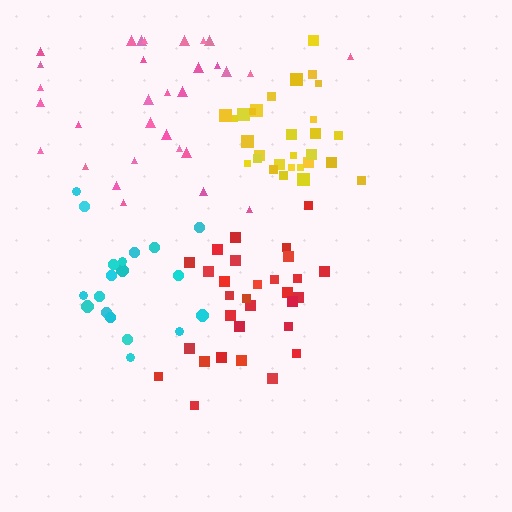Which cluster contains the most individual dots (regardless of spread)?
Red (31).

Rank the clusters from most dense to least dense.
yellow, red, cyan, pink.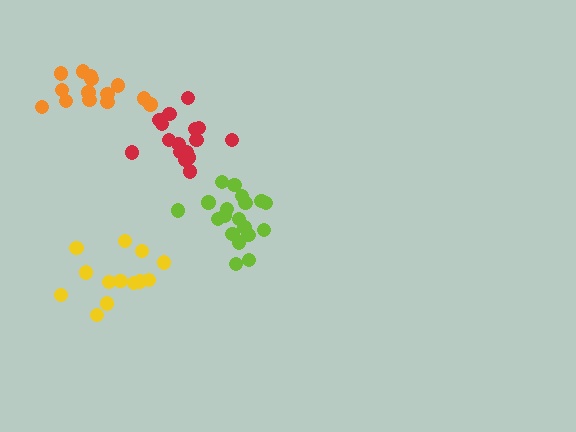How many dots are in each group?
Group 1: 13 dots, Group 2: 14 dots, Group 3: 19 dots, Group 4: 16 dots (62 total).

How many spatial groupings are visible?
There are 4 spatial groupings.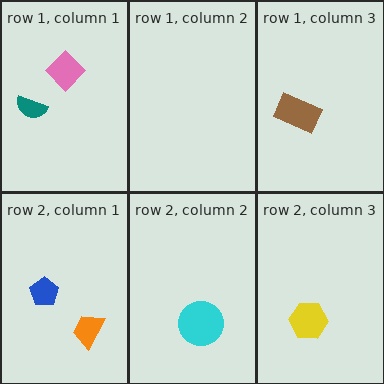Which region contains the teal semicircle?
The row 1, column 1 region.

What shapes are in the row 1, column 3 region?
The brown rectangle.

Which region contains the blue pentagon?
The row 2, column 1 region.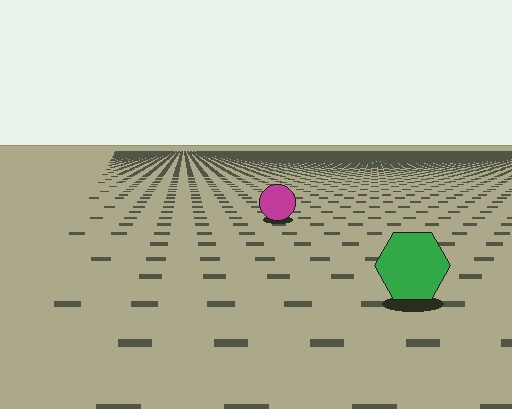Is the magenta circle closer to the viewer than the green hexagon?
No. The green hexagon is closer — you can tell from the texture gradient: the ground texture is coarser near it.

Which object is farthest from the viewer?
The magenta circle is farthest from the viewer. It appears smaller and the ground texture around it is denser.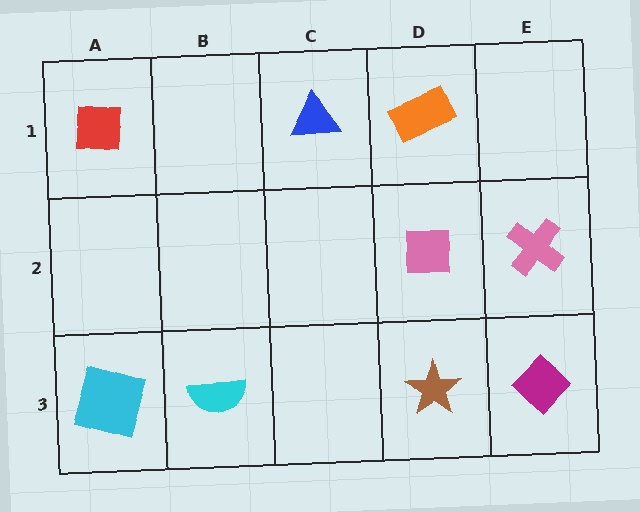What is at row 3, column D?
A brown star.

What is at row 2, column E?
A pink cross.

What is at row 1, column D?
An orange rectangle.